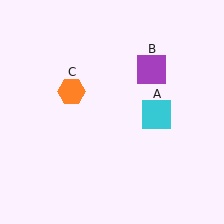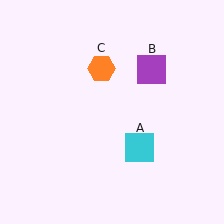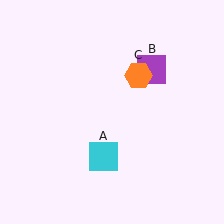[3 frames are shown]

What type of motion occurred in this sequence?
The cyan square (object A), orange hexagon (object C) rotated clockwise around the center of the scene.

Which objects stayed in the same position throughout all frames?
Purple square (object B) remained stationary.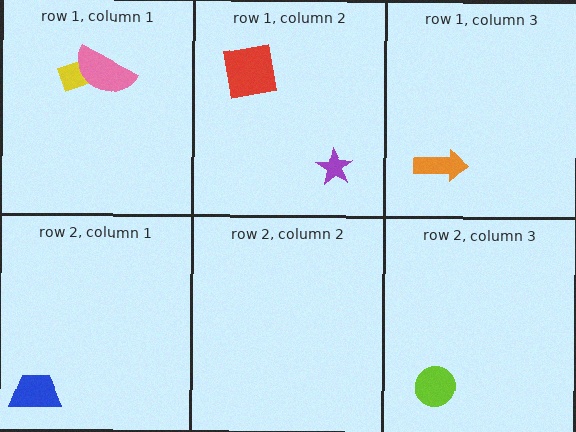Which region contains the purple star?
The row 1, column 2 region.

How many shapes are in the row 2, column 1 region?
1.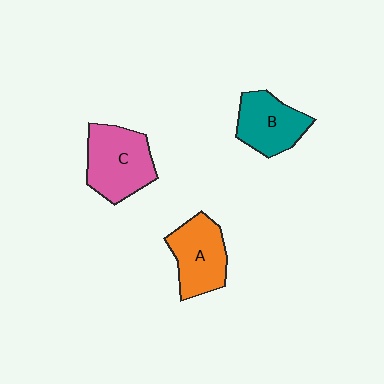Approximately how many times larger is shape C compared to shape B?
Approximately 1.3 times.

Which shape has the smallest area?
Shape B (teal).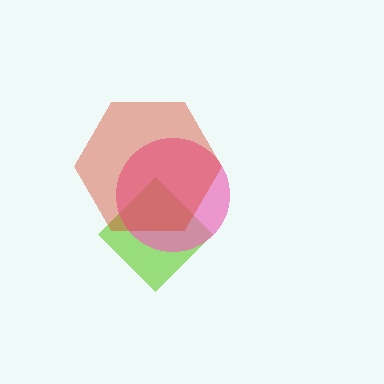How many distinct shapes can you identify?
There are 3 distinct shapes: a lime diamond, a pink circle, a red hexagon.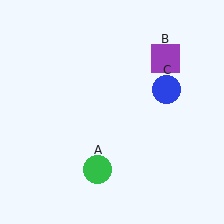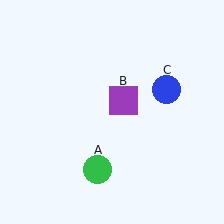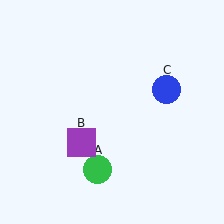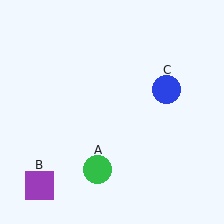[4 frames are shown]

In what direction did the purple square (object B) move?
The purple square (object B) moved down and to the left.